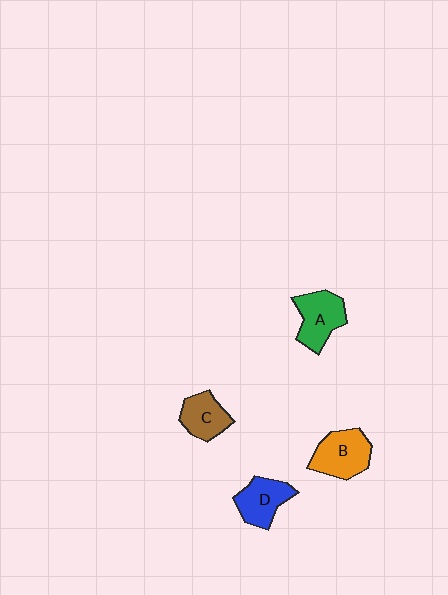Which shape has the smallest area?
Shape C (brown).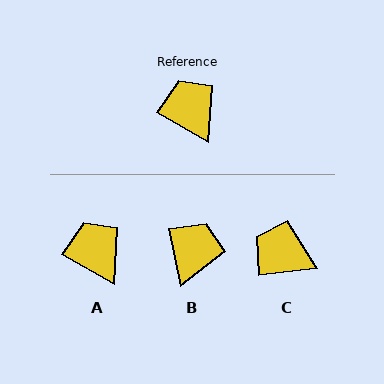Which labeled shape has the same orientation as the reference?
A.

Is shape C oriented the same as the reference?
No, it is off by about 36 degrees.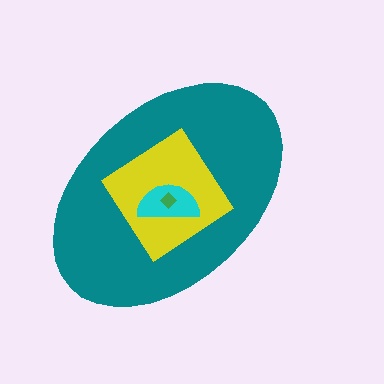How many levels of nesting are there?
4.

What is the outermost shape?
The teal ellipse.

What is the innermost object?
The green diamond.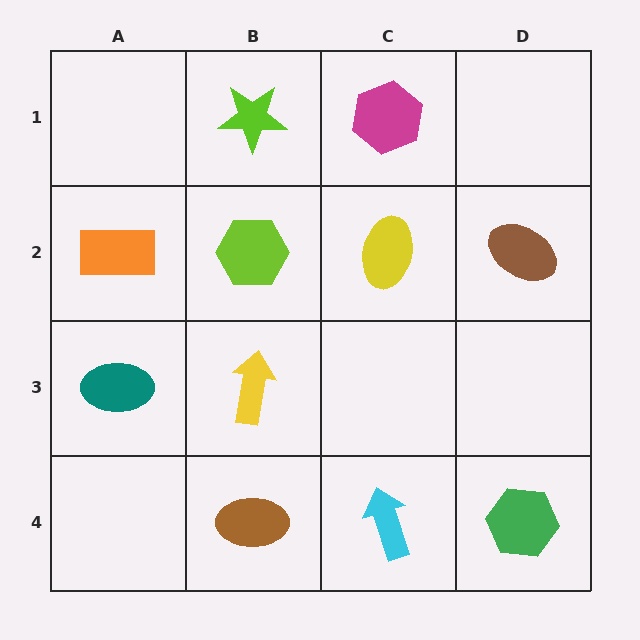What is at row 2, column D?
A brown ellipse.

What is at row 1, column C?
A magenta hexagon.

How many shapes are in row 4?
3 shapes.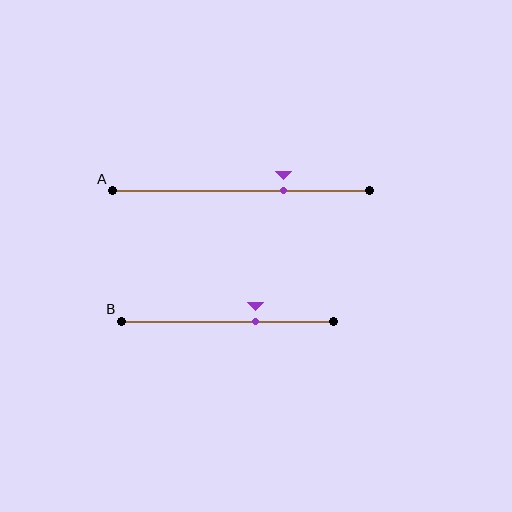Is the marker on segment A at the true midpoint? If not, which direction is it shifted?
No, the marker on segment A is shifted to the right by about 17% of the segment length.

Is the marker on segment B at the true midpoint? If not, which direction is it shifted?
No, the marker on segment B is shifted to the right by about 13% of the segment length.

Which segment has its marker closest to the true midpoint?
Segment B has its marker closest to the true midpoint.